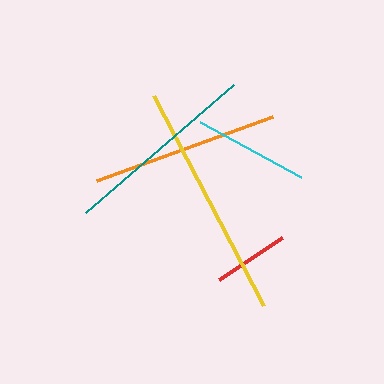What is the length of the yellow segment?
The yellow segment is approximately 237 pixels long.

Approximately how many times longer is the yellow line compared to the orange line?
The yellow line is approximately 1.3 times the length of the orange line.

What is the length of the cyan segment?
The cyan segment is approximately 115 pixels long.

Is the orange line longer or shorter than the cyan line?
The orange line is longer than the cyan line.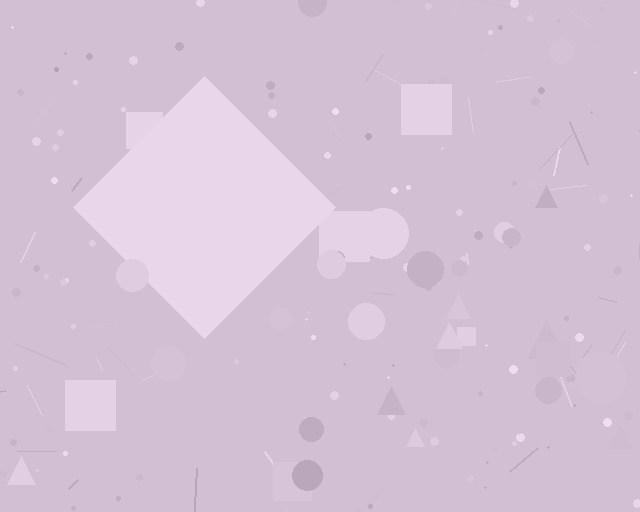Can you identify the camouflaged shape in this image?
The camouflaged shape is a diamond.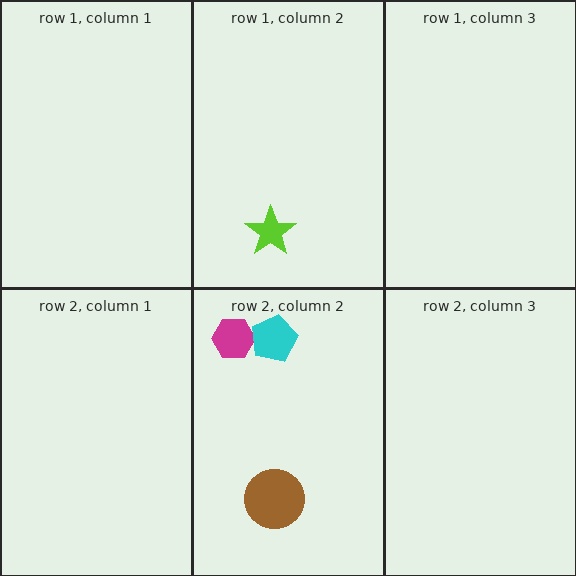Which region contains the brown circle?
The row 2, column 2 region.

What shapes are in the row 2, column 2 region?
The brown circle, the magenta hexagon, the cyan pentagon.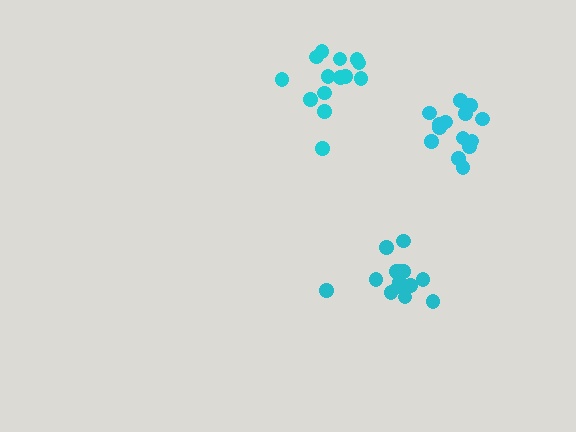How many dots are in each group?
Group 1: 15 dots, Group 2: 14 dots, Group 3: 14 dots (43 total).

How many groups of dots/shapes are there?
There are 3 groups.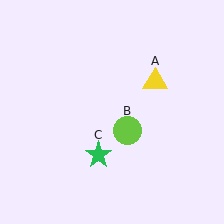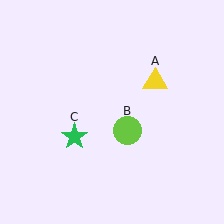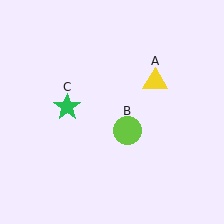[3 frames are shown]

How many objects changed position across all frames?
1 object changed position: green star (object C).